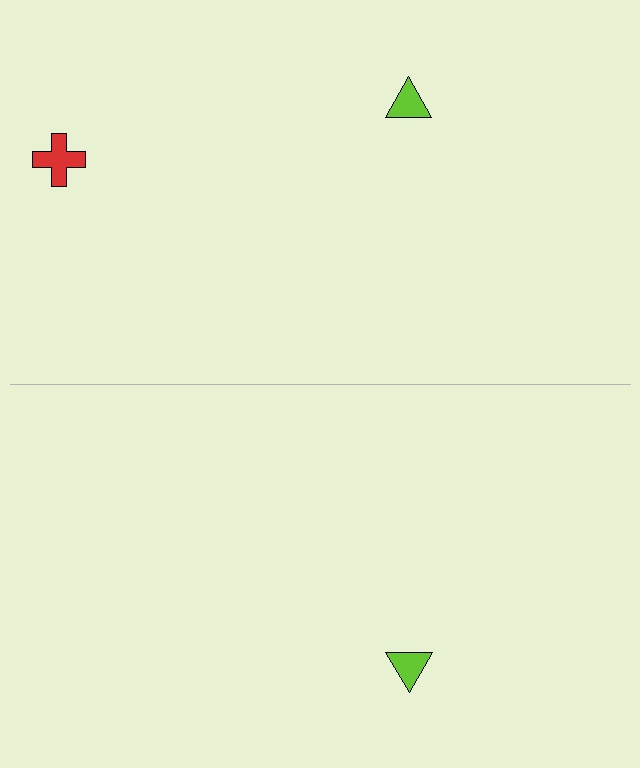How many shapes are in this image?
There are 3 shapes in this image.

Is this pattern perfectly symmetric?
No, the pattern is not perfectly symmetric. A red cross is missing from the bottom side.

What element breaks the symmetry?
A red cross is missing from the bottom side.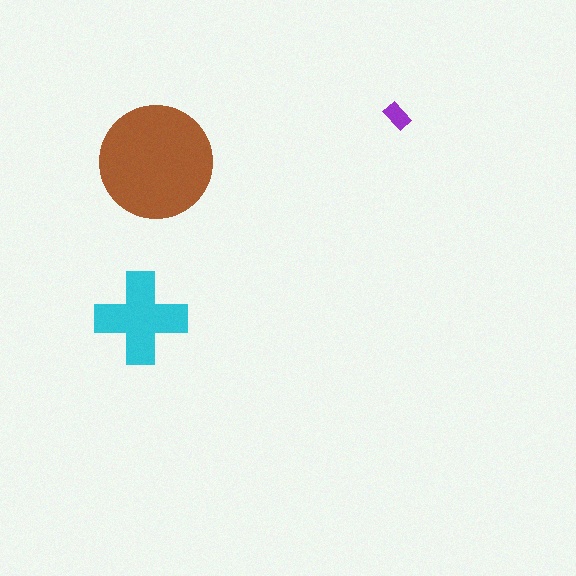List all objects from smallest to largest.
The purple rectangle, the cyan cross, the brown circle.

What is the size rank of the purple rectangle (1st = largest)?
3rd.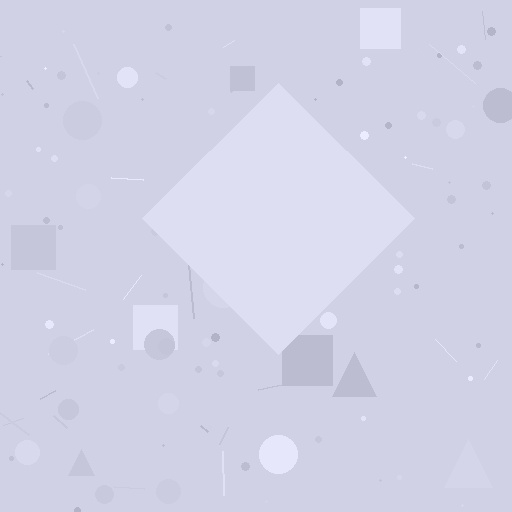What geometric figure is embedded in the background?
A diamond is embedded in the background.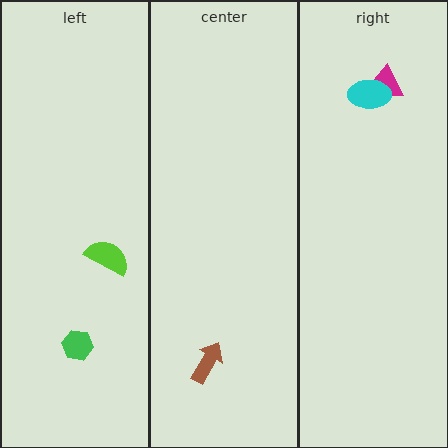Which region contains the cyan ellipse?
The right region.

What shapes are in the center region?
The brown arrow.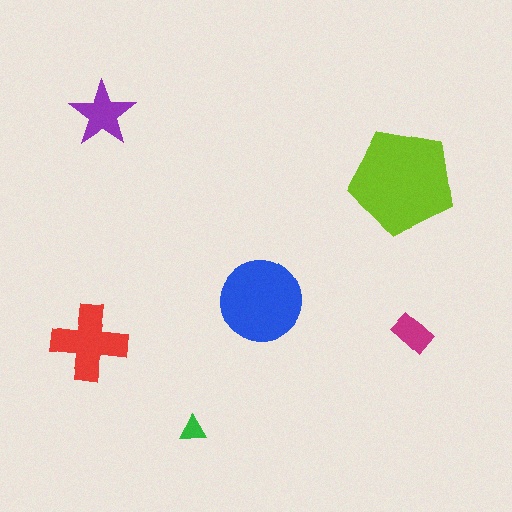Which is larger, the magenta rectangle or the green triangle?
The magenta rectangle.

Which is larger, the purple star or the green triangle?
The purple star.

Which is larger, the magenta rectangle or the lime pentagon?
The lime pentagon.